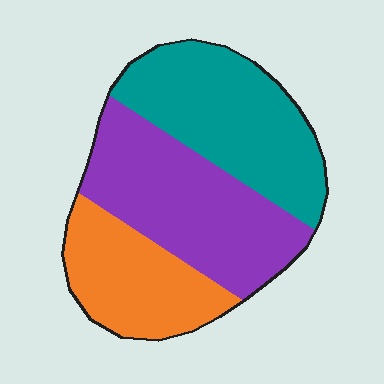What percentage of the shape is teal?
Teal takes up between a quarter and a half of the shape.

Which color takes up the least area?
Orange, at roughly 25%.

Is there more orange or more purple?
Purple.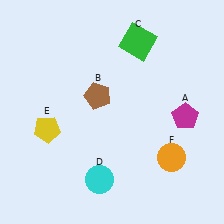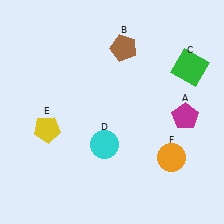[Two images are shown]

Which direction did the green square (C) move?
The green square (C) moved right.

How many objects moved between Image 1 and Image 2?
3 objects moved between the two images.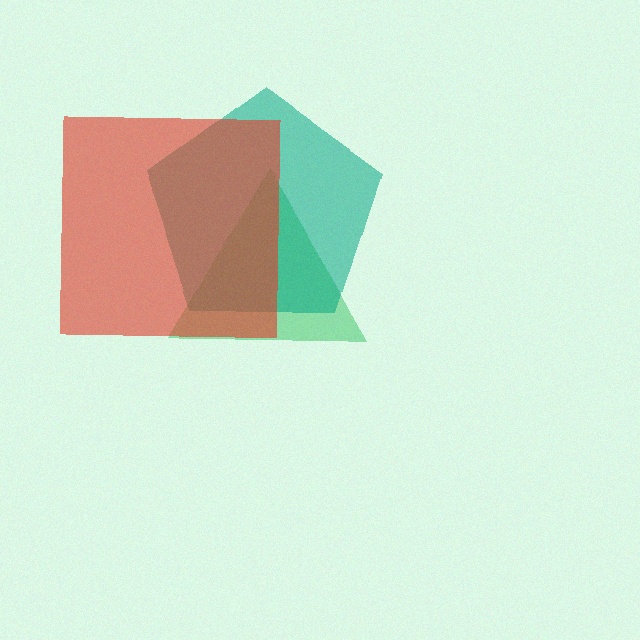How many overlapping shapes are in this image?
There are 3 overlapping shapes in the image.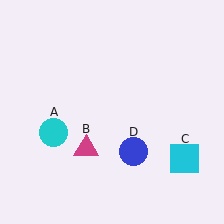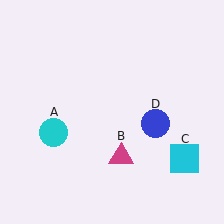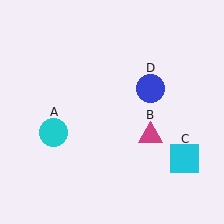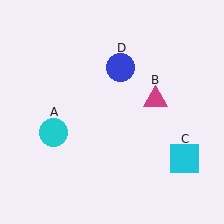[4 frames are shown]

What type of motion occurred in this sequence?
The magenta triangle (object B), blue circle (object D) rotated counterclockwise around the center of the scene.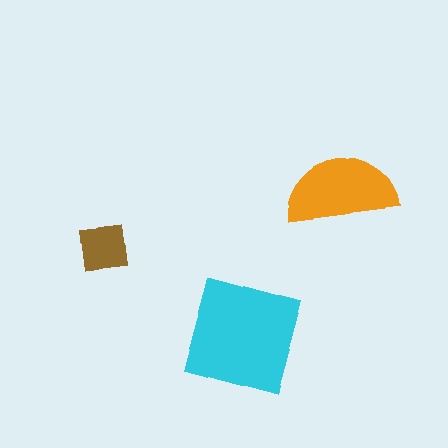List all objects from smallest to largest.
The brown square, the orange semicircle, the cyan square.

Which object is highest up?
The orange semicircle is topmost.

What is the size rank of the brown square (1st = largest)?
3rd.